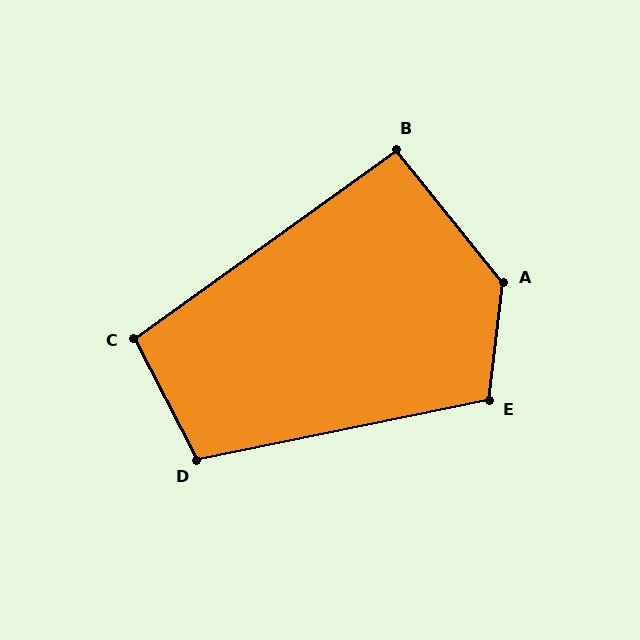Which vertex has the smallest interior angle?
B, at approximately 93 degrees.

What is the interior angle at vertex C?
Approximately 99 degrees (obtuse).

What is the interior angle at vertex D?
Approximately 106 degrees (obtuse).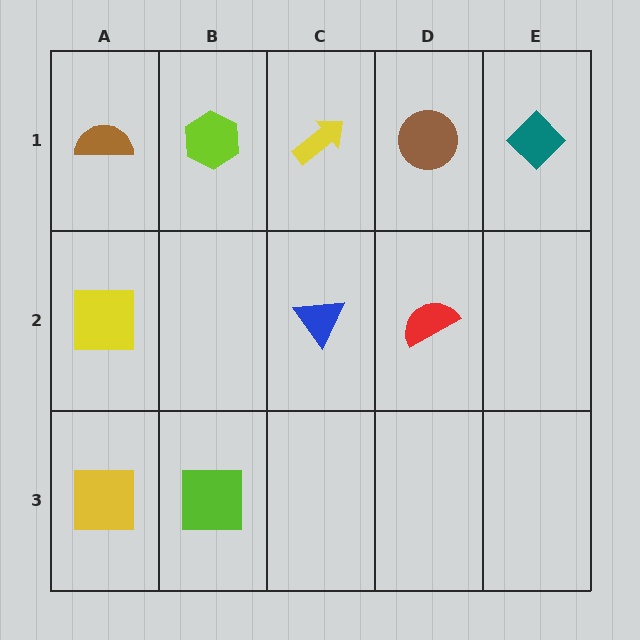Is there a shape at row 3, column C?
No, that cell is empty.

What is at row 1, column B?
A lime hexagon.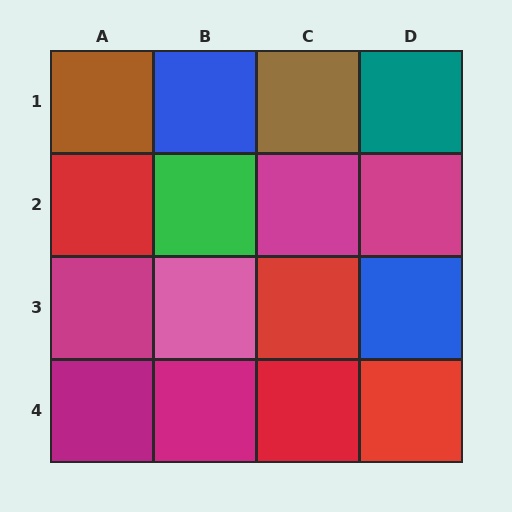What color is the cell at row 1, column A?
Brown.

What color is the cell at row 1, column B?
Blue.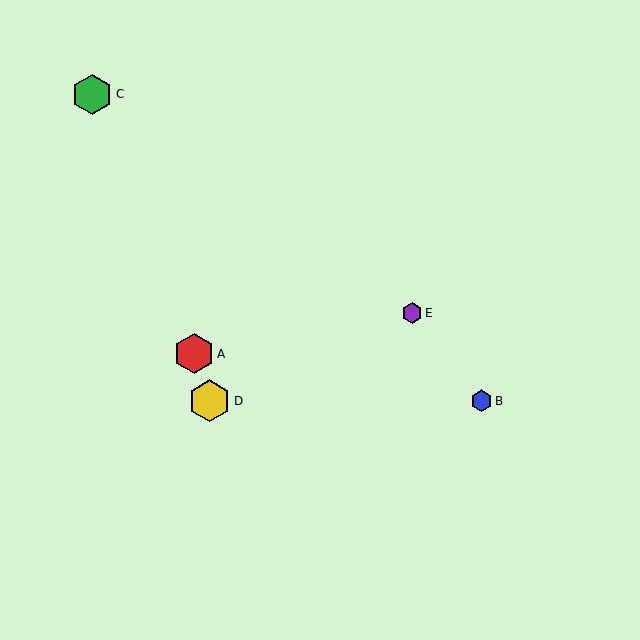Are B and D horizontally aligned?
Yes, both are at y≈401.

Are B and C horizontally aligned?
No, B is at y≈401 and C is at y≈94.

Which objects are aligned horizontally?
Objects B, D are aligned horizontally.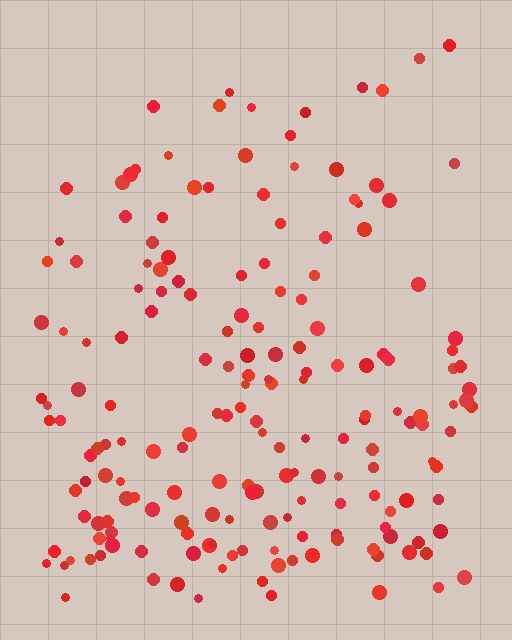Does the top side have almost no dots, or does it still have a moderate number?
Still a moderate number, just noticeably fewer than the bottom.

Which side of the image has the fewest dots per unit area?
The top.